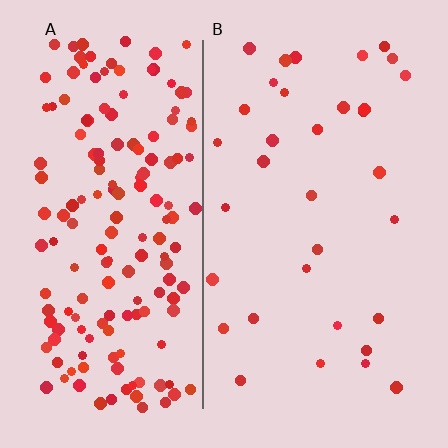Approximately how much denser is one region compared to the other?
Approximately 4.9× — region A over region B.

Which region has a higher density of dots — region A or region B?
A (the left).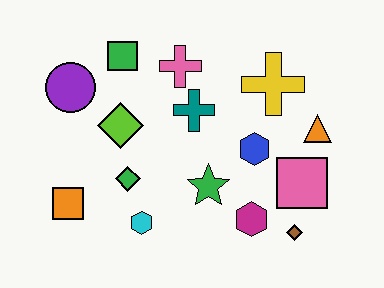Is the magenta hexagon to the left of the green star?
No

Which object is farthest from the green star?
The purple circle is farthest from the green star.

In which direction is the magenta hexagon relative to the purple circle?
The magenta hexagon is to the right of the purple circle.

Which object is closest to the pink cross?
The teal cross is closest to the pink cross.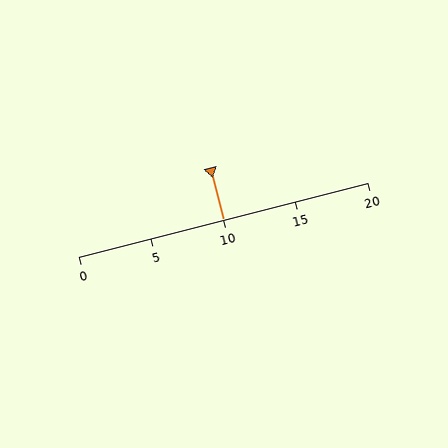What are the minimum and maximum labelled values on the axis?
The axis runs from 0 to 20.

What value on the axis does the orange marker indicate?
The marker indicates approximately 10.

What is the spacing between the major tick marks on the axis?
The major ticks are spaced 5 apart.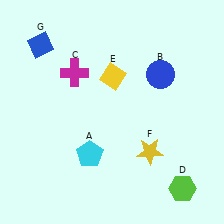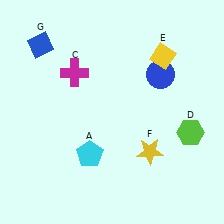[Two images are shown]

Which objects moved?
The objects that moved are: the lime hexagon (D), the yellow diamond (E).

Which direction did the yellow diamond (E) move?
The yellow diamond (E) moved right.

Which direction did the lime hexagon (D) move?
The lime hexagon (D) moved up.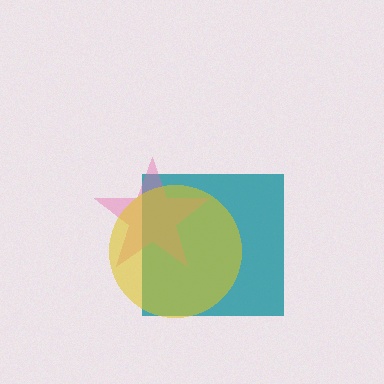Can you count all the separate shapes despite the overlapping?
Yes, there are 3 separate shapes.